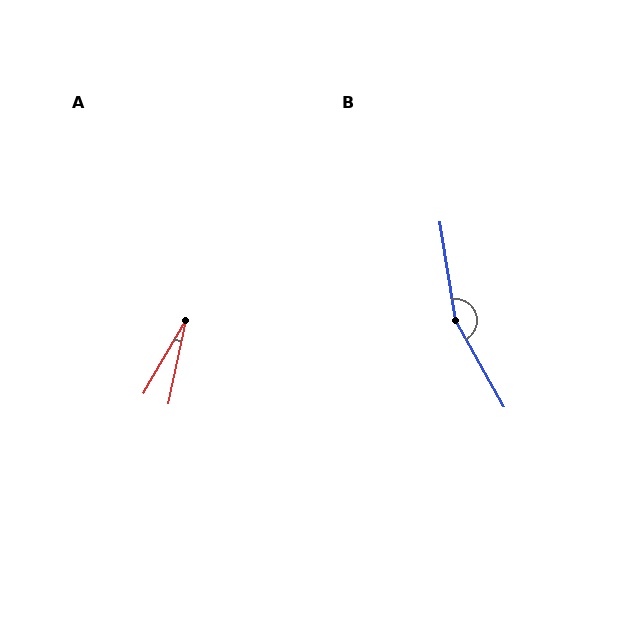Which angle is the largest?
B, at approximately 160 degrees.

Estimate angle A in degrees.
Approximately 18 degrees.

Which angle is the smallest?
A, at approximately 18 degrees.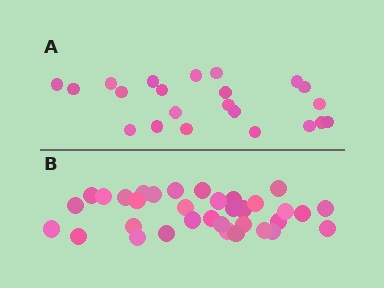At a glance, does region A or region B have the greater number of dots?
Region B (the bottom region) has more dots.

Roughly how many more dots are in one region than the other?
Region B has roughly 12 or so more dots than region A.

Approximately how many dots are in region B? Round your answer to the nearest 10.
About 30 dots. (The exact count is 34, which rounds to 30.)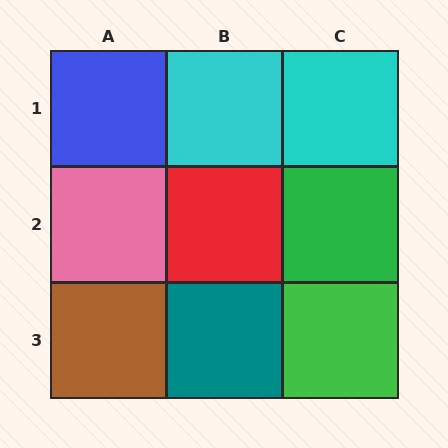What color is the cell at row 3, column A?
Brown.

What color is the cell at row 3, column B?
Teal.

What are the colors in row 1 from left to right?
Blue, cyan, cyan.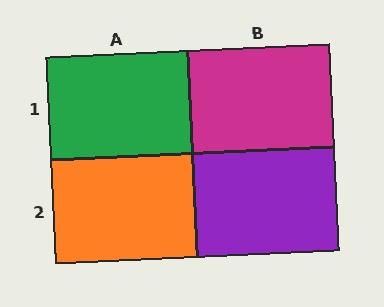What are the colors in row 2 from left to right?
Orange, purple.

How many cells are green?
1 cell is green.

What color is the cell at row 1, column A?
Green.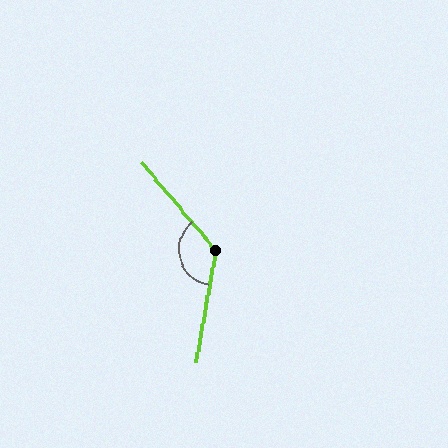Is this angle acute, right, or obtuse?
It is obtuse.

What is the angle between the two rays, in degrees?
Approximately 130 degrees.